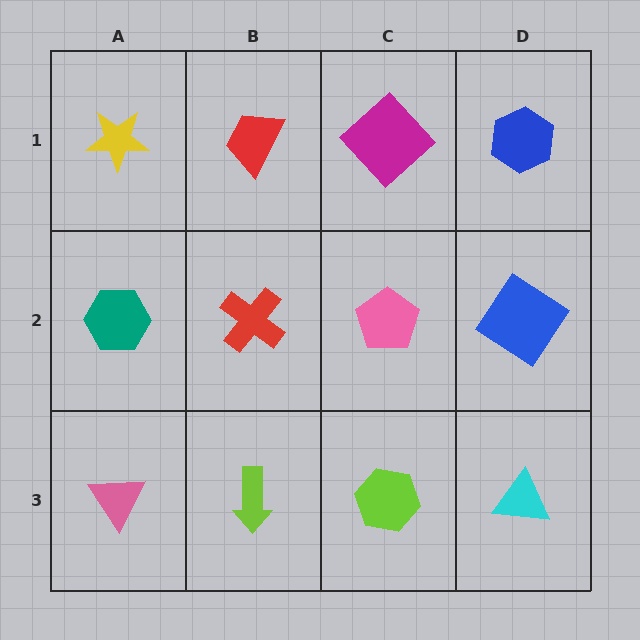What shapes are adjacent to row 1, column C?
A pink pentagon (row 2, column C), a red trapezoid (row 1, column B), a blue hexagon (row 1, column D).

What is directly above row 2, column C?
A magenta diamond.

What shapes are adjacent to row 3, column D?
A blue diamond (row 2, column D), a lime hexagon (row 3, column C).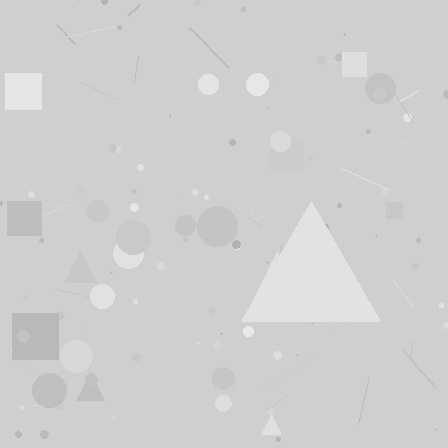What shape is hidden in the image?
A triangle is hidden in the image.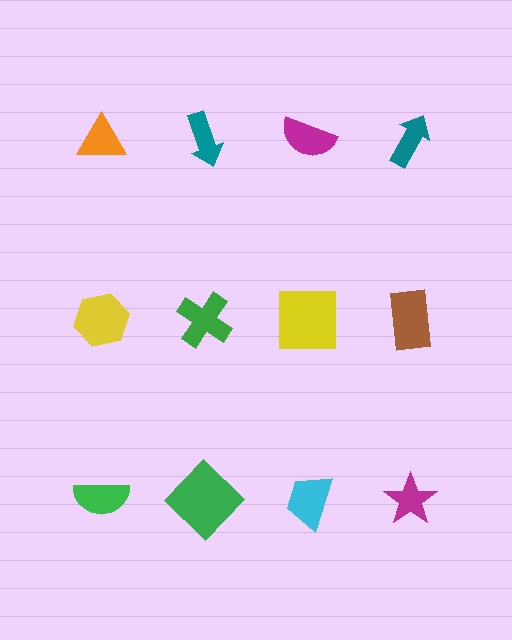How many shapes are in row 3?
4 shapes.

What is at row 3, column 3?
A cyan trapezoid.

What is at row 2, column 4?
A brown rectangle.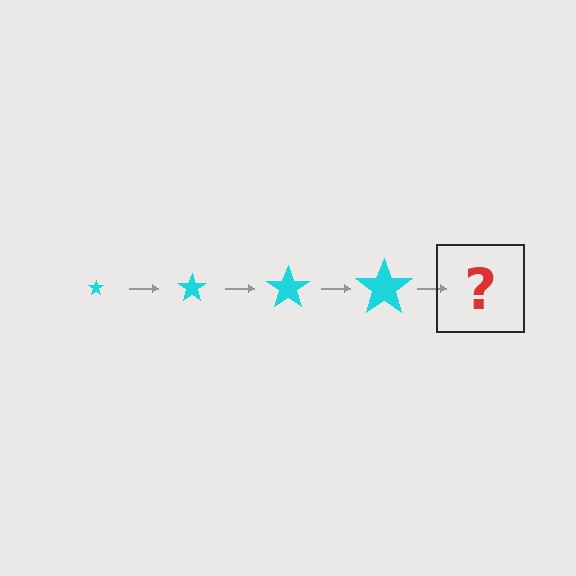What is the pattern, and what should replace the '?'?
The pattern is that the star gets progressively larger each step. The '?' should be a cyan star, larger than the previous one.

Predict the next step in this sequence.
The next step is a cyan star, larger than the previous one.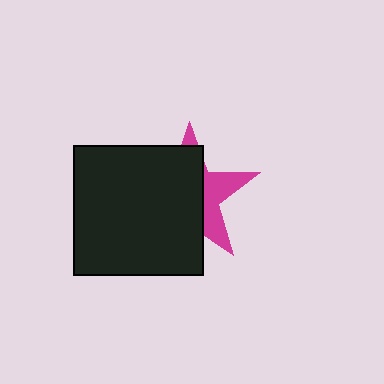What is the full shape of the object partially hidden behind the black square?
The partially hidden object is a magenta star.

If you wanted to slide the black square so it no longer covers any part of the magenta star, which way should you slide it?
Slide it left — that is the most direct way to separate the two shapes.